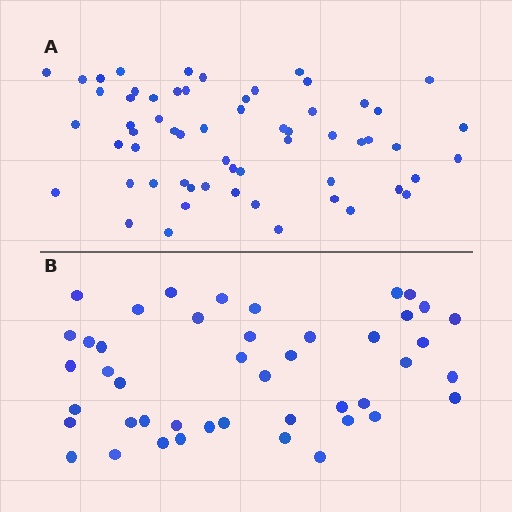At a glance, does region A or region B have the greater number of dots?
Region A (the top region) has more dots.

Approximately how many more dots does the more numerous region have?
Region A has approximately 15 more dots than region B.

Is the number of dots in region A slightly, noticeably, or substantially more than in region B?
Region A has noticeably more, but not dramatically so. The ratio is roughly 1.3 to 1.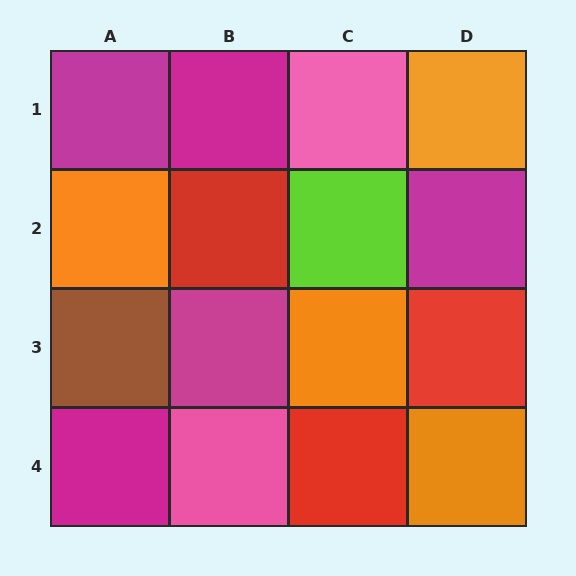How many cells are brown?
1 cell is brown.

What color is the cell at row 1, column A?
Magenta.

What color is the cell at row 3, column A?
Brown.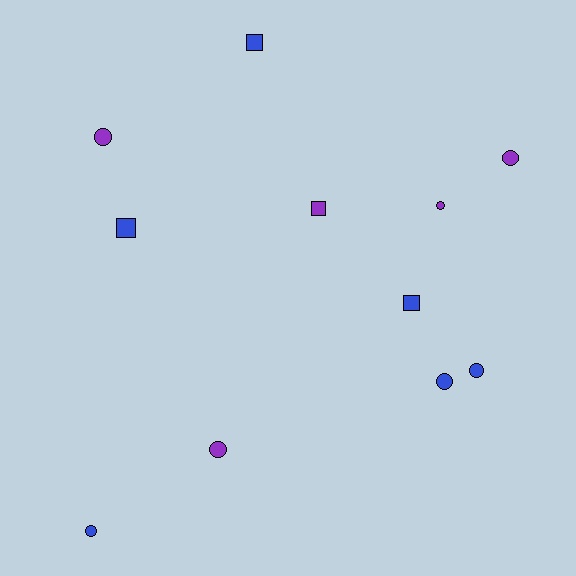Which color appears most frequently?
Blue, with 6 objects.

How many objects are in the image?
There are 11 objects.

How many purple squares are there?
There is 1 purple square.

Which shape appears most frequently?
Circle, with 7 objects.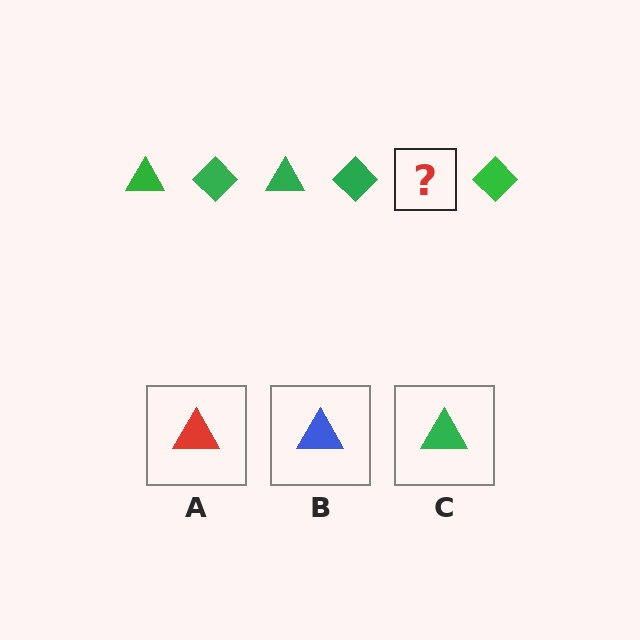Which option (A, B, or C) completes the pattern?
C.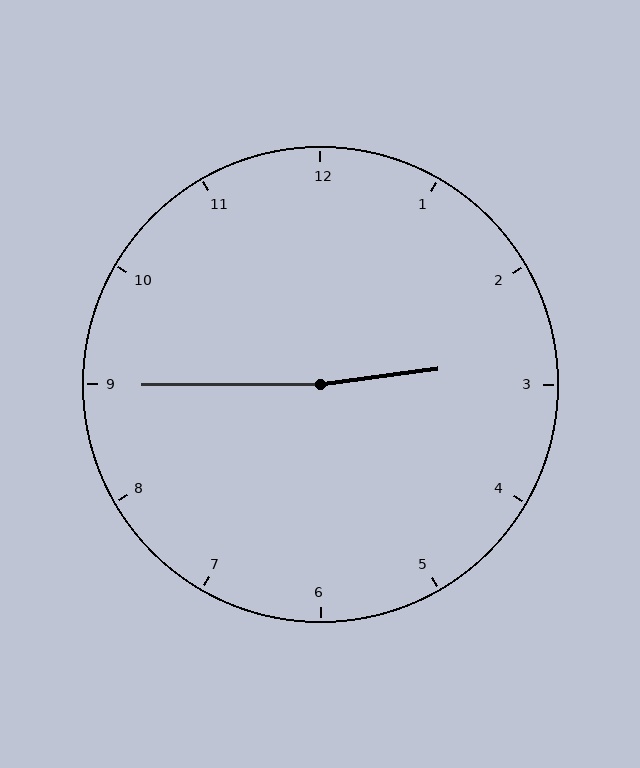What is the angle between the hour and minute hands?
Approximately 172 degrees.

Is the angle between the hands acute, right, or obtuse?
It is obtuse.